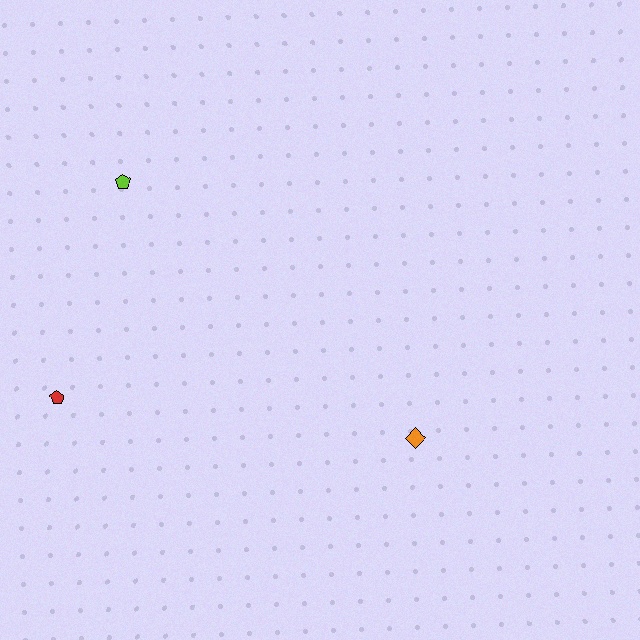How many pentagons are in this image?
There are 2 pentagons.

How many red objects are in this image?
There is 1 red object.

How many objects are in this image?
There are 3 objects.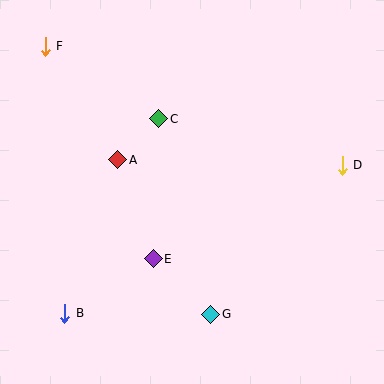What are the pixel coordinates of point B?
Point B is at (65, 313).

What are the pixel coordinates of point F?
Point F is at (45, 46).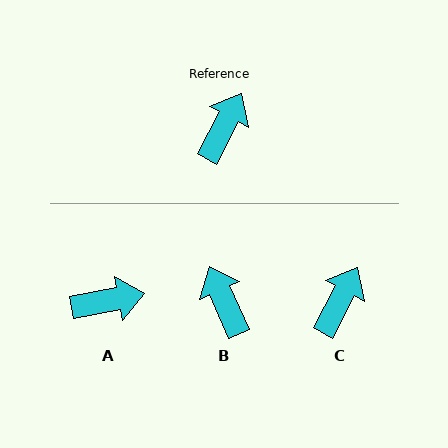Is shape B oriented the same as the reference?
No, it is off by about 52 degrees.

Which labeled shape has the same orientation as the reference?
C.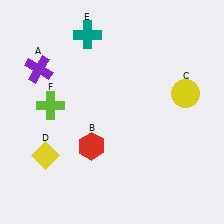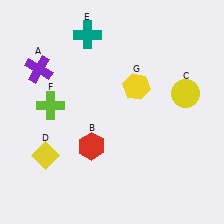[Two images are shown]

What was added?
A yellow hexagon (G) was added in Image 2.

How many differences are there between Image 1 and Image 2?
There is 1 difference between the two images.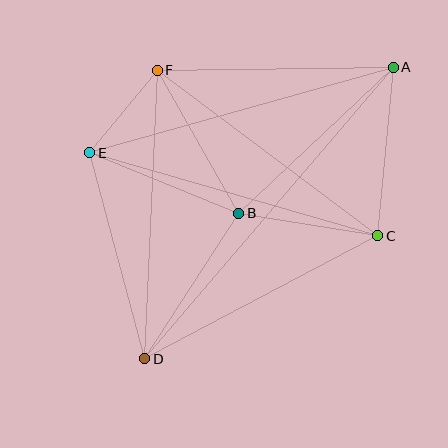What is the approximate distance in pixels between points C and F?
The distance between C and F is approximately 276 pixels.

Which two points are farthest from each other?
Points A and D are farthest from each other.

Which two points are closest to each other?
Points E and F are closest to each other.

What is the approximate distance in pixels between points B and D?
The distance between B and D is approximately 173 pixels.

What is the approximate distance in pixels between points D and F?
The distance between D and F is approximately 289 pixels.